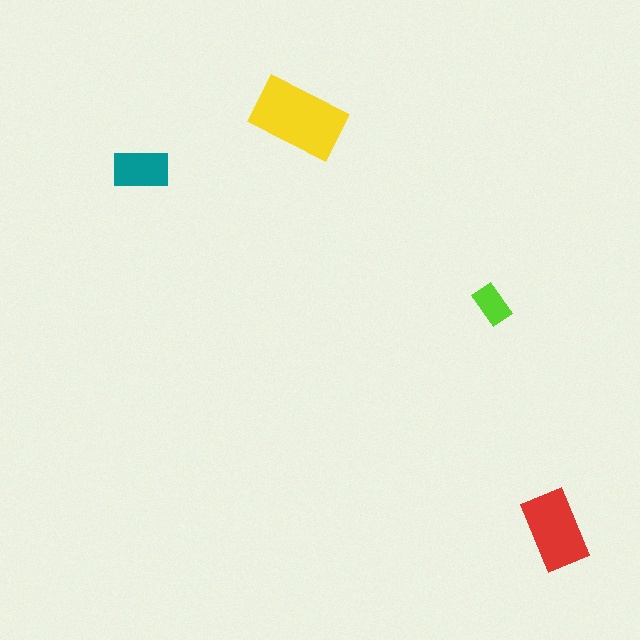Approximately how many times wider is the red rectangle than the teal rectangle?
About 1.5 times wider.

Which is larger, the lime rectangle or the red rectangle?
The red one.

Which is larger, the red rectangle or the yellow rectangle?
The yellow one.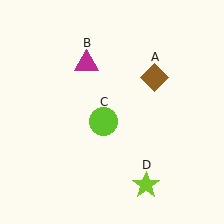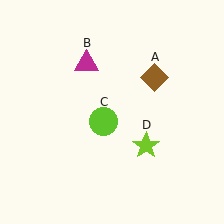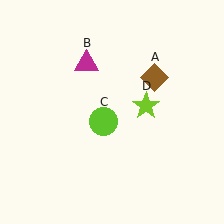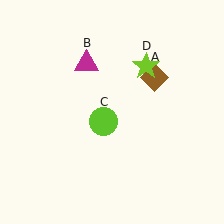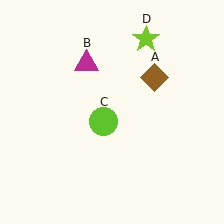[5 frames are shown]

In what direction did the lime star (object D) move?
The lime star (object D) moved up.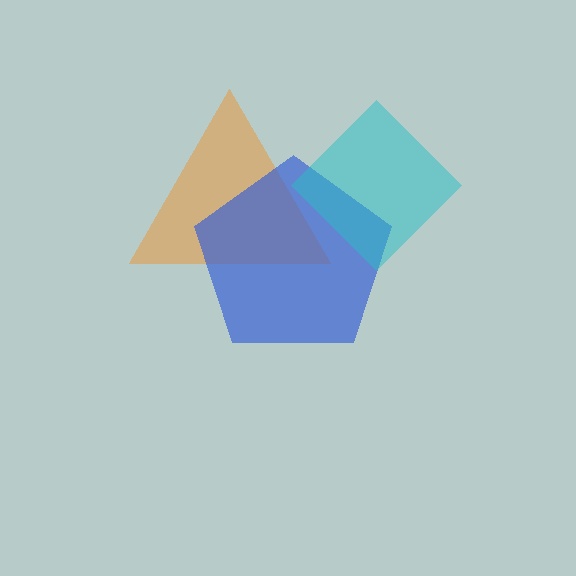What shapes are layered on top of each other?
The layered shapes are: an orange triangle, a blue pentagon, a cyan diamond.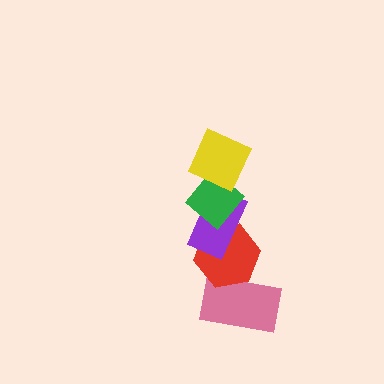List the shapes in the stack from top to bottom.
From top to bottom: the yellow square, the green diamond, the purple rectangle, the red hexagon, the pink rectangle.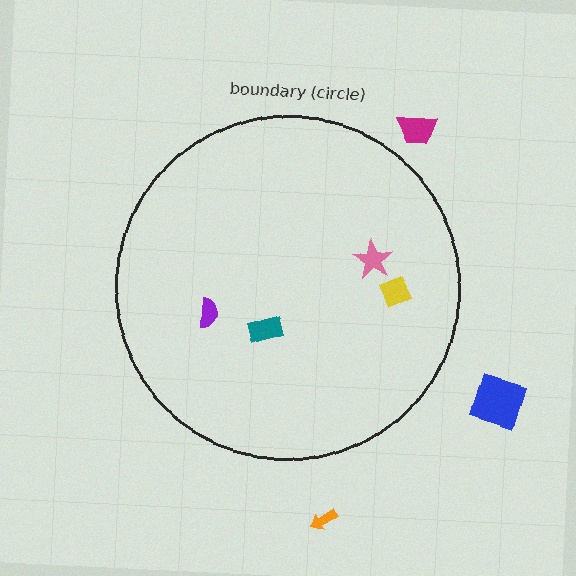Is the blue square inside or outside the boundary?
Outside.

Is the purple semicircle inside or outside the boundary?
Inside.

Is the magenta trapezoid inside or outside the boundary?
Outside.